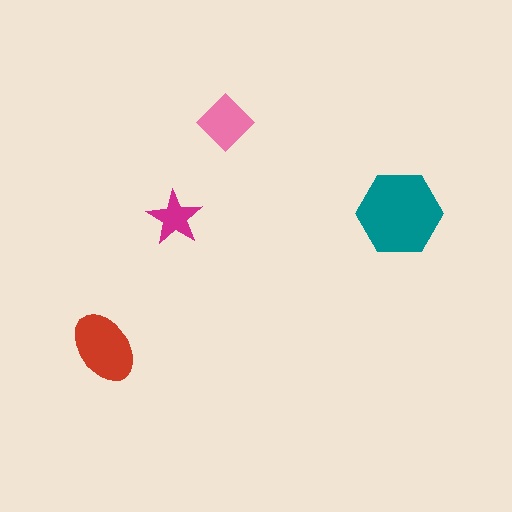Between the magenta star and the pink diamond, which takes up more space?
The pink diamond.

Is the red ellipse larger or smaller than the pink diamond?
Larger.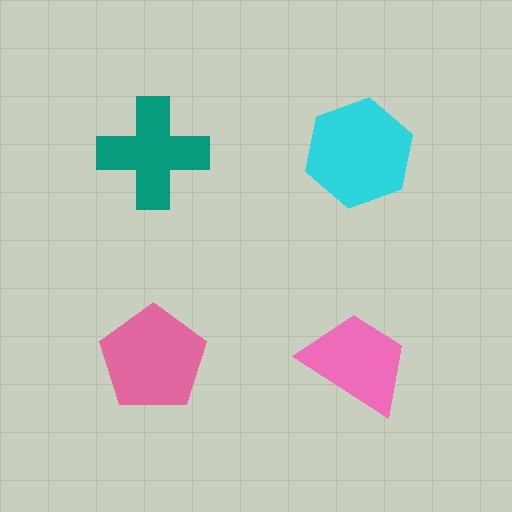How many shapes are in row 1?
2 shapes.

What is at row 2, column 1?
A pink pentagon.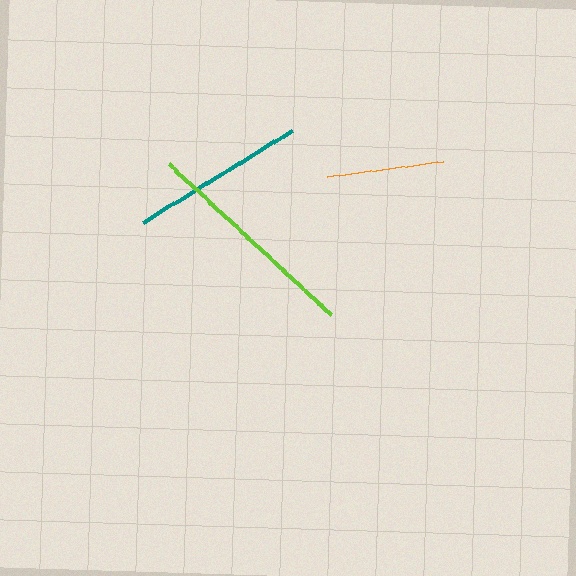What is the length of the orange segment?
The orange segment is approximately 116 pixels long.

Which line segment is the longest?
The lime line is the longest at approximately 223 pixels.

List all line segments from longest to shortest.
From longest to shortest: lime, teal, orange.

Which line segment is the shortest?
The orange line is the shortest at approximately 116 pixels.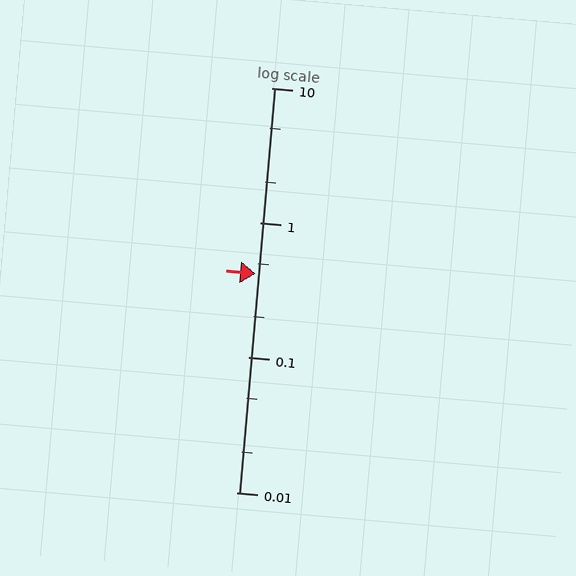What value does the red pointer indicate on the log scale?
The pointer indicates approximately 0.42.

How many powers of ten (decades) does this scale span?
The scale spans 3 decades, from 0.01 to 10.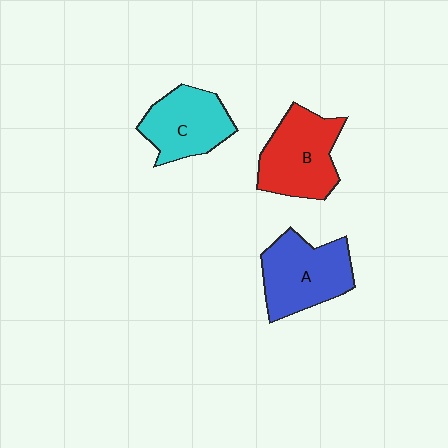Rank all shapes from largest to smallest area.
From largest to smallest: A (blue), B (red), C (cyan).